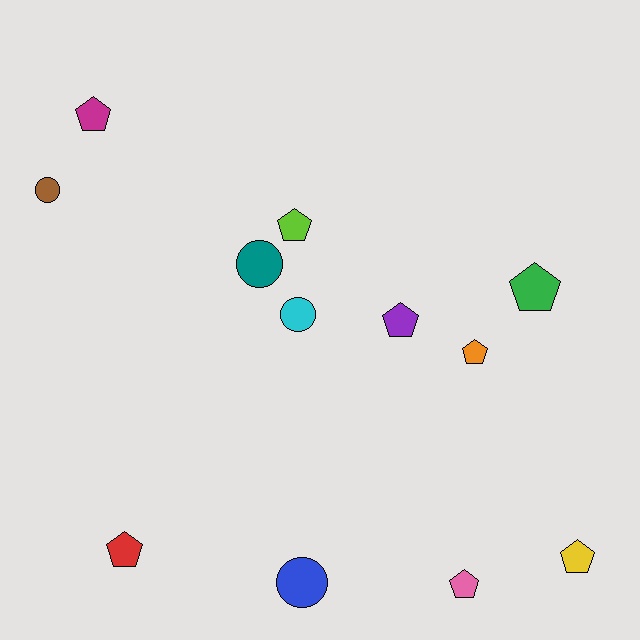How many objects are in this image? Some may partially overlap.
There are 12 objects.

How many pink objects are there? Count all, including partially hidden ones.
There is 1 pink object.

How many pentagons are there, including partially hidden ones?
There are 8 pentagons.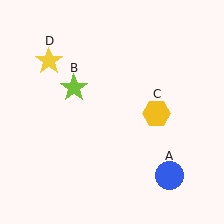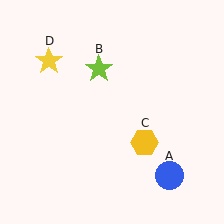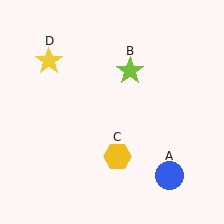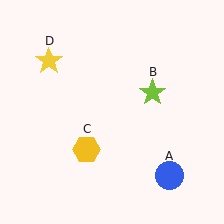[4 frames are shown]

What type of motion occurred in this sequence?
The lime star (object B), yellow hexagon (object C) rotated clockwise around the center of the scene.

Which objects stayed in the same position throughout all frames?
Blue circle (object A) and yellow star (object D) remained stationary.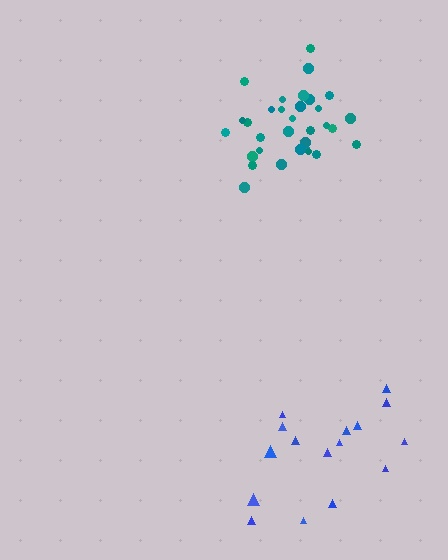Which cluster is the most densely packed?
Teal.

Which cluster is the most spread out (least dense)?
Blue.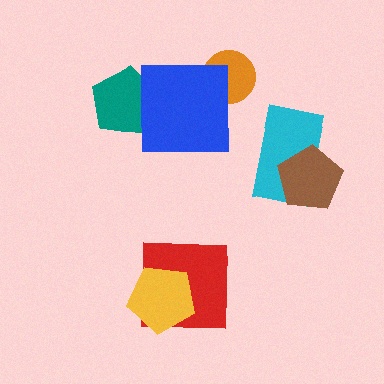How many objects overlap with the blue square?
2 objects overlap with the blue square.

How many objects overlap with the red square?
1 object overlaps with the red square.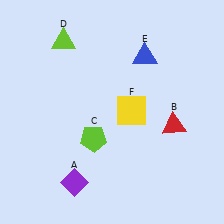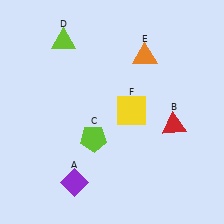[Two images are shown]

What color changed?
The triangle (E) changed from blue in Image 1 to orange in Image 2.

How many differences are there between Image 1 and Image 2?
There is 1 difference between the two images.